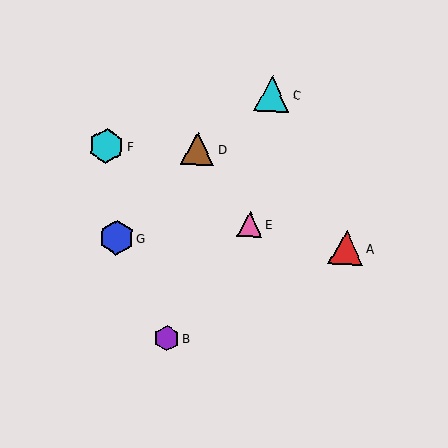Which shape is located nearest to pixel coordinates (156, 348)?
The purple hexagon (labeled B) at (167, 338) is nearest to that location.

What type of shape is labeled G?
Shape G is a blue hexagon.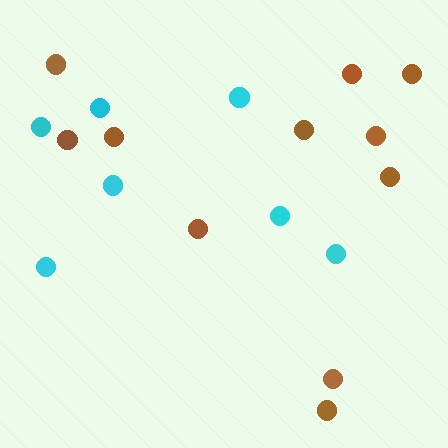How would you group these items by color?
There are 2 groups: one group of brown circles (11) and one group of cyan circles (7).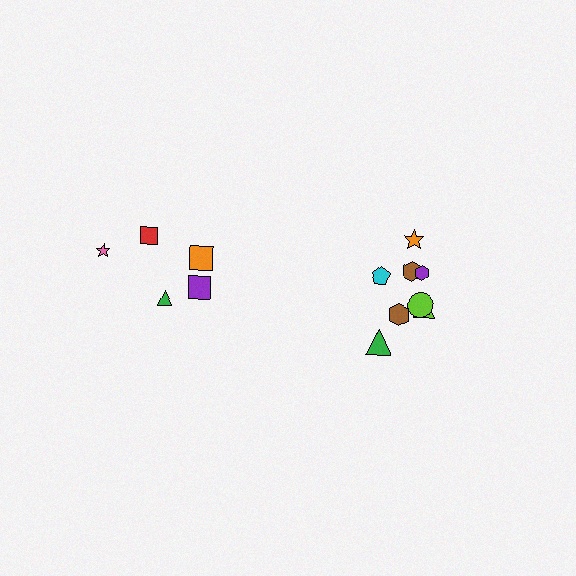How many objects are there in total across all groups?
There are 13 objects.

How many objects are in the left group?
There are 5 objects.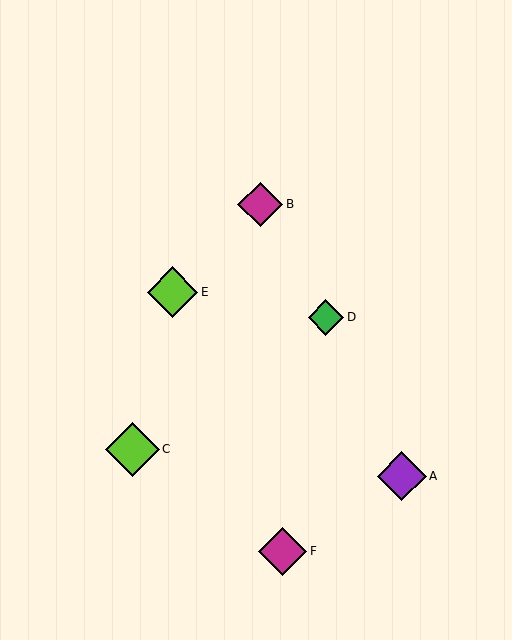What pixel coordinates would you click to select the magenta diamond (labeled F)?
Click at (283, 551) to select the magenta diamond F.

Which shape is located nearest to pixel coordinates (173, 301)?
The lime diamond (labeled E) at (173, 292) is nearest to that location.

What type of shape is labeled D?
Shape D is a green diamond.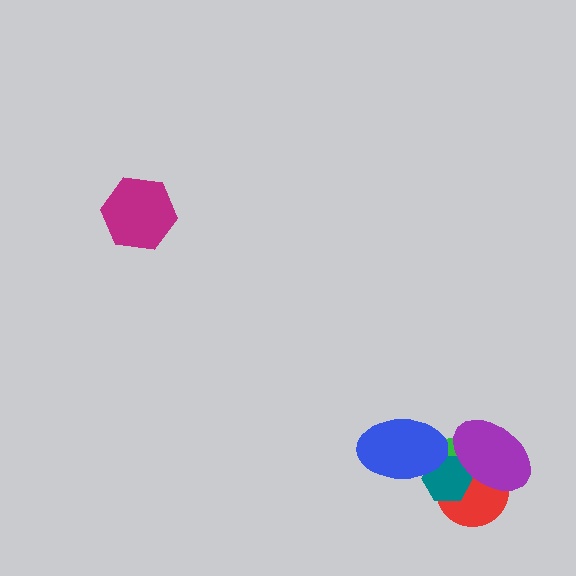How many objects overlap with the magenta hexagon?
0 objects overlap with the magenta hexagon.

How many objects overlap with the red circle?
3 objects overlap with the red circle.